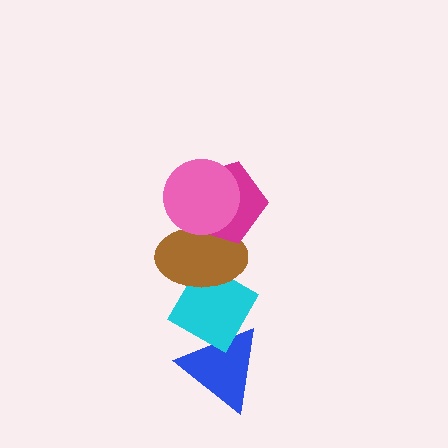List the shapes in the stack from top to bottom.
From top to bottom: the pink circle, the magenta pentagon, the brown ellipse, the cyan diamond, the blue triangle.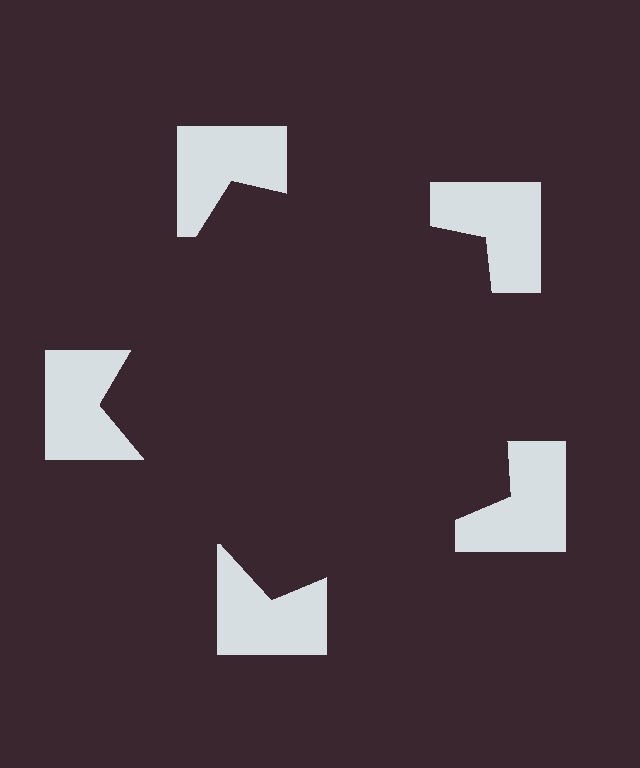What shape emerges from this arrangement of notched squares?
An illusory pentagon — its edges are inferred from the aligned wedge cuts in the notched squares, not physically drawn.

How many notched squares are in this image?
There are 5 — one at each vertex of the illusory pentagon.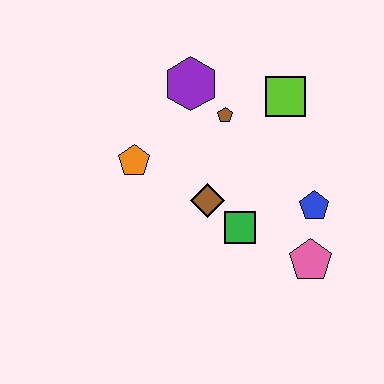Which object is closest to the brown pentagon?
The purple hexagon is closest to the brown pentagon.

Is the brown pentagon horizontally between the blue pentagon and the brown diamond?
Yes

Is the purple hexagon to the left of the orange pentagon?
No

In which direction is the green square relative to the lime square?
The green square is below the lime square.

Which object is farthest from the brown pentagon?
The pink pentagon is farthest from the brown pentagon.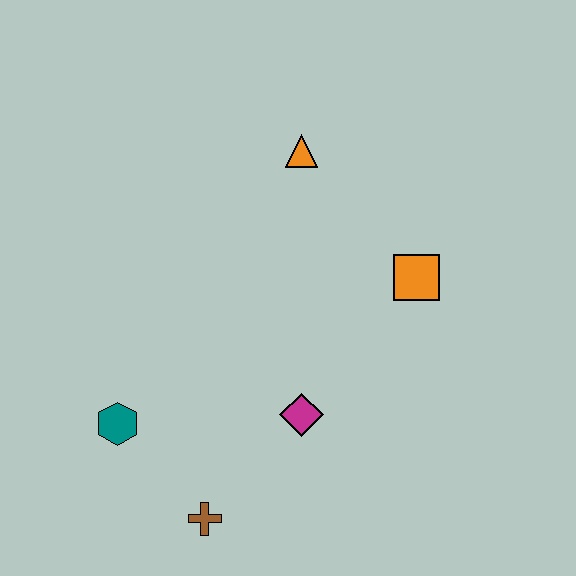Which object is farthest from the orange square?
The teal hexagon is farthest from the orange square.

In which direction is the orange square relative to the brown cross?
The orange square is above the brown cross.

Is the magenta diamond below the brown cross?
No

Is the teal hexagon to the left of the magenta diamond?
Yes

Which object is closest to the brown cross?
The teal hexagon is closest to the brown cross.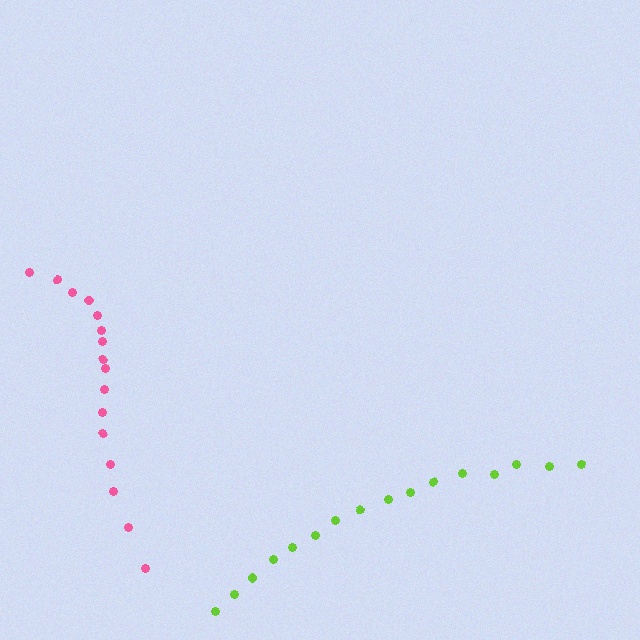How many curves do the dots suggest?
There are 2 distinct paths.